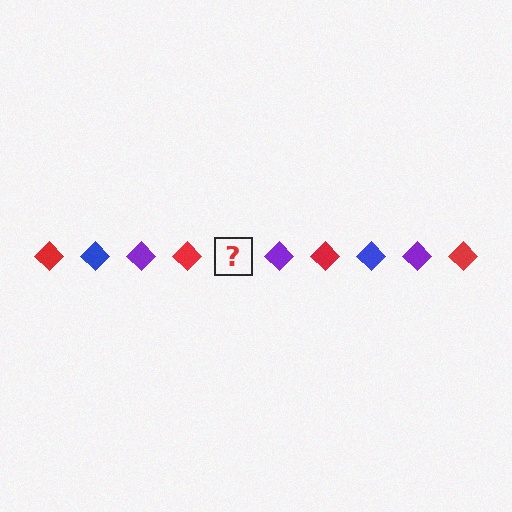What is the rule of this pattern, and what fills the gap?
The rule is that the pattern cycles through red, blue, purple diamonds. The gap should be filled with a blue diamond.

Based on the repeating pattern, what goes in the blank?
The blank should be a blue diamond.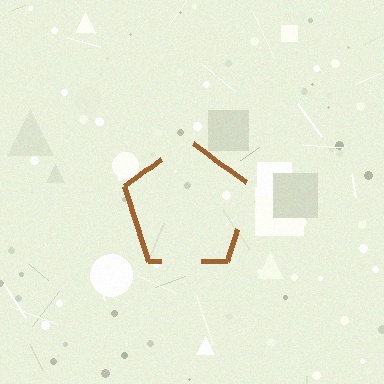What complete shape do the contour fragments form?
The contour fragments form a pentagon.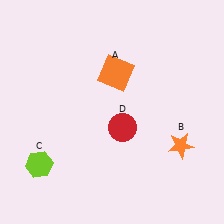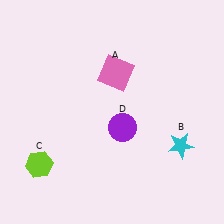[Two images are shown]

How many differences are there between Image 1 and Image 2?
There are 3 differences between the two images.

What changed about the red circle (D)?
In Image 1, D is red. In Image 2, it changed to purple.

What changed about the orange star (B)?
In Image 1, B is orange. In Image 2, it changed to cyan.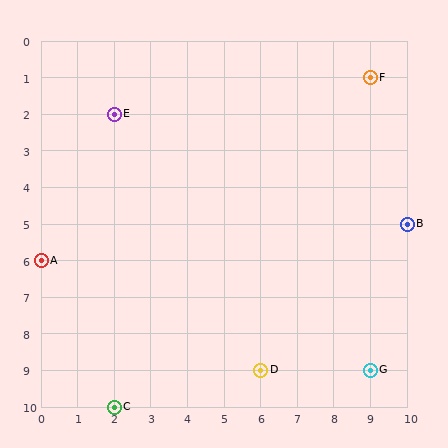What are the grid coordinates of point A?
Point A is at grid coordinates (0, 6).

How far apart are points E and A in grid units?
Points E and A are 2 columns and 4 rows apart (about 4.5 grid units diagonally).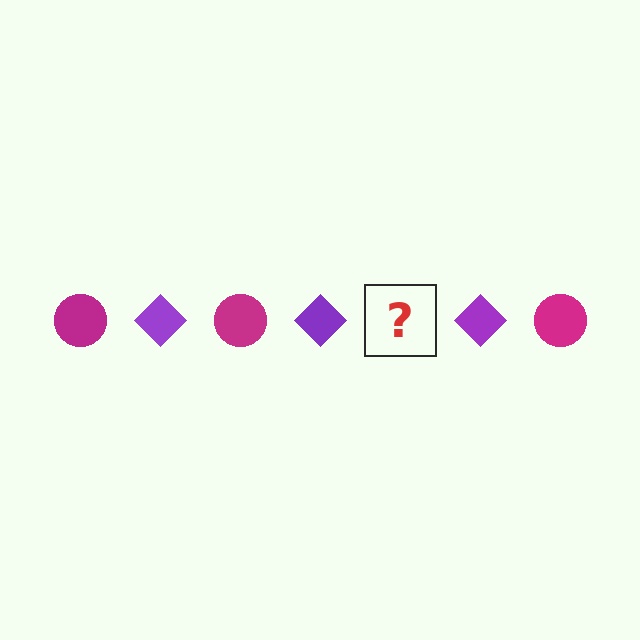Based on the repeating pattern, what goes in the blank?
The blank should be a magenta circle.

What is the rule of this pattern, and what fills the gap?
The rule is that the pattern alternates between magenta circle and purple diamond. The gap should be filled with a magenta circle.